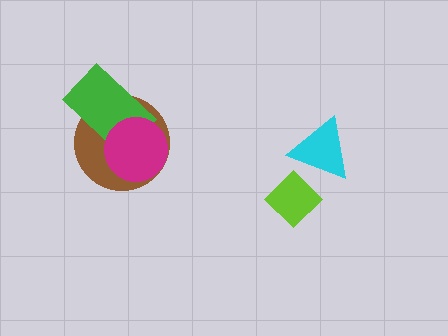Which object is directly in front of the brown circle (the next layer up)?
The green rectangle is directly in front of the brown circle.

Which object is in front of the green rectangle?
The magenta circle is in front of the green rectangle.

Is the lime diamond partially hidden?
No, no other shape covers it.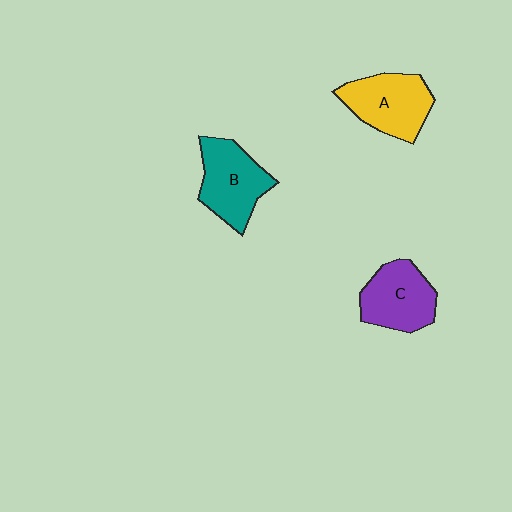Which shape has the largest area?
Shape B (teal).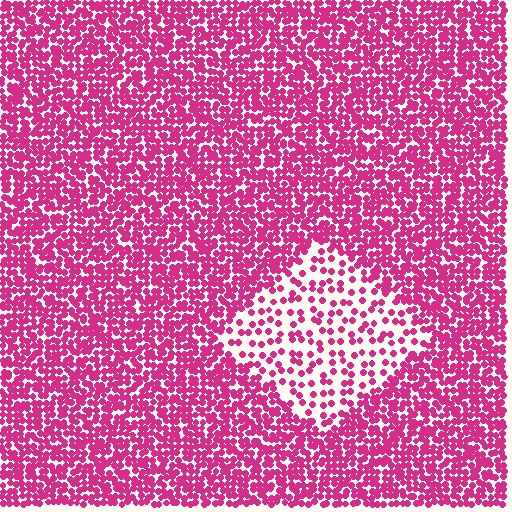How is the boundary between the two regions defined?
The boundary is defined by a change in element density (approximately 2.7x ratio). All elements are the same color, size, and shape.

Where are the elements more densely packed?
The elements are more densely packed outside the diamond boundary.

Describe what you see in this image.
The image contains small magenta elements arranged at two different densities. A diamond-shaped region is visible where the elements are less densely packed than the surrounding area.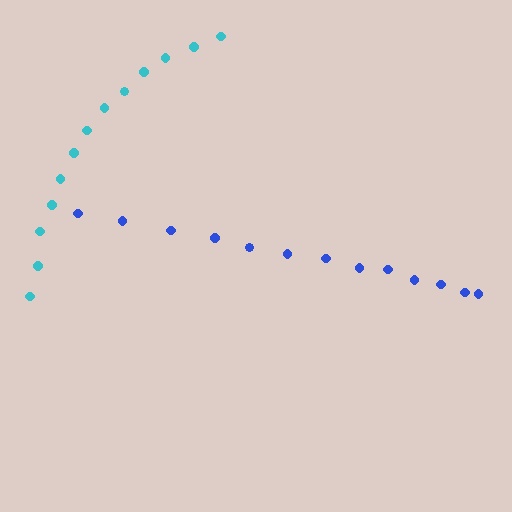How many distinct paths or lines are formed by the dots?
There are 2 distinct paths.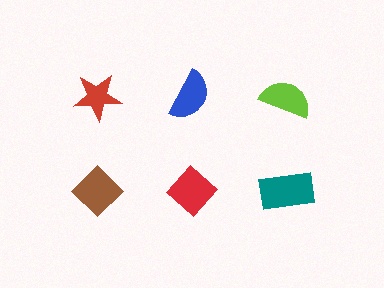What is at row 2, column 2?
A red diamond.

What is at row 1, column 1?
A red star.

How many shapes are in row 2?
3 shapes.